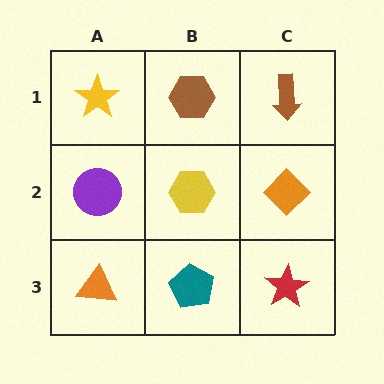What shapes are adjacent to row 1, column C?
An orange diamond (row 2, column C), a brown hexagon (row 1, column B).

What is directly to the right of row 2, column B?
An orange diamond.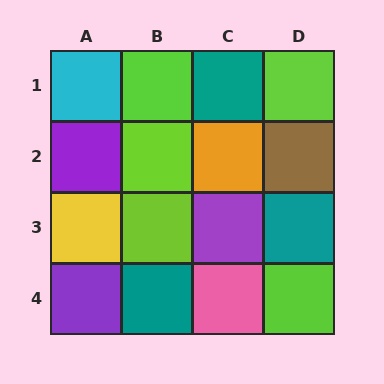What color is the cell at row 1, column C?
Teal.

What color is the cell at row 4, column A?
Purple.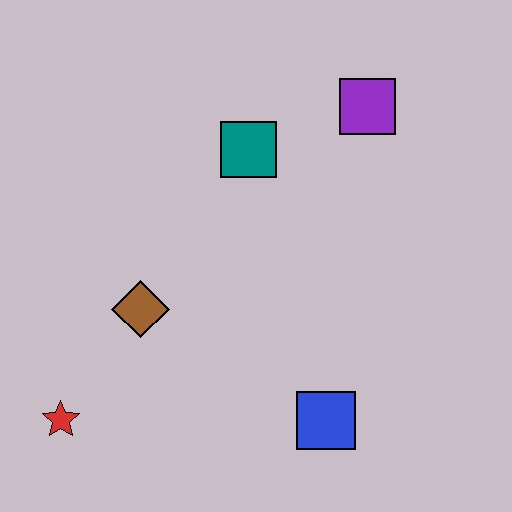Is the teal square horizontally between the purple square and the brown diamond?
Yes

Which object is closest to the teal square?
The purple square is closest to the teal square.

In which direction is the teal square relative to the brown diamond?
The teal square is above the brown diamond.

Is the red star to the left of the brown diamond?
Yes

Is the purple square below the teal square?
No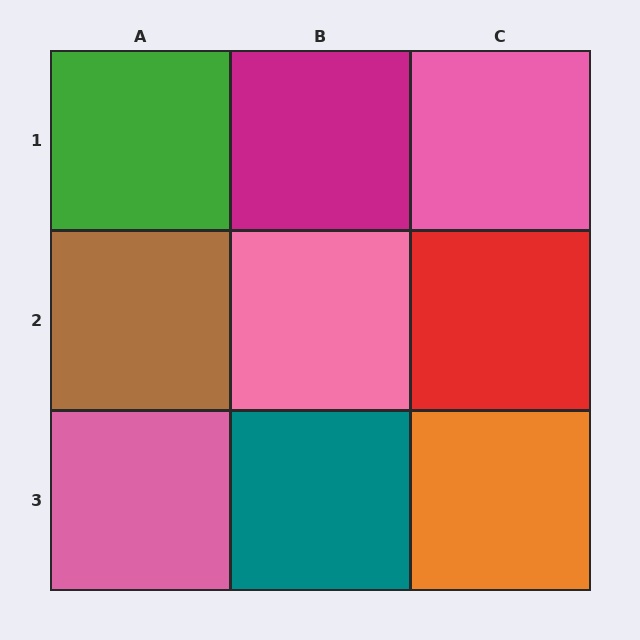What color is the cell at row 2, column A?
Brown.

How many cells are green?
1 cell is green.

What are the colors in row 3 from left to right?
Pink, teal, orange.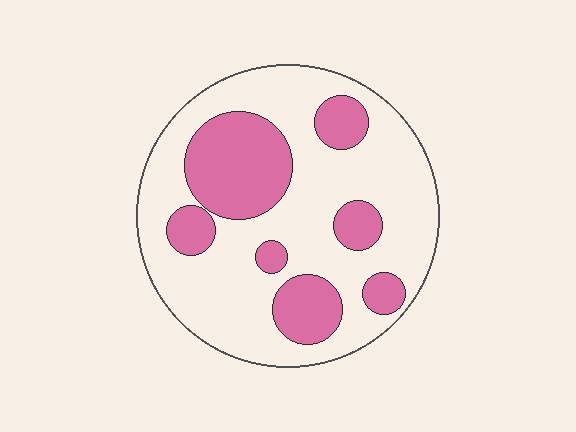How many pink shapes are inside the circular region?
7.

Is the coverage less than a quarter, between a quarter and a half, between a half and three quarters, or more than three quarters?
Between a quarter and a half.